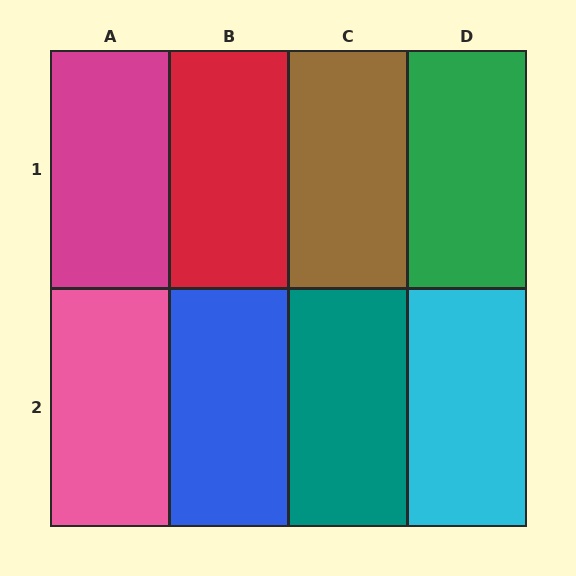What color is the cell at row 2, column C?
Teal.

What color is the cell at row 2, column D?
Cyan.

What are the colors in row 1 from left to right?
Magenta, red, brown, green.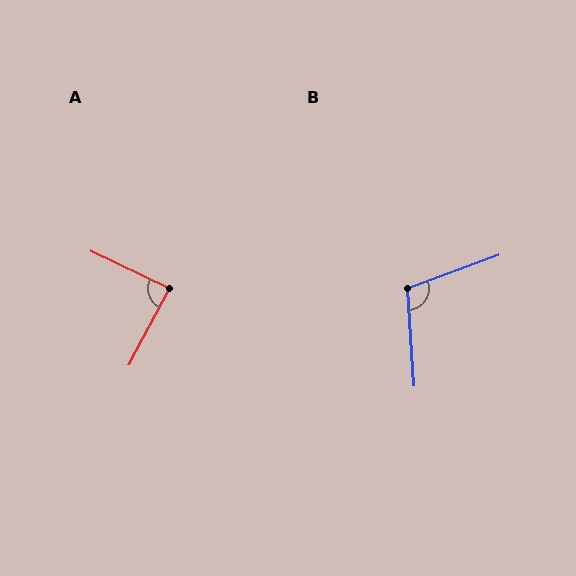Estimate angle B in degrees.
Approximately 106 degrees.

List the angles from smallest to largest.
A (88°), B (106°).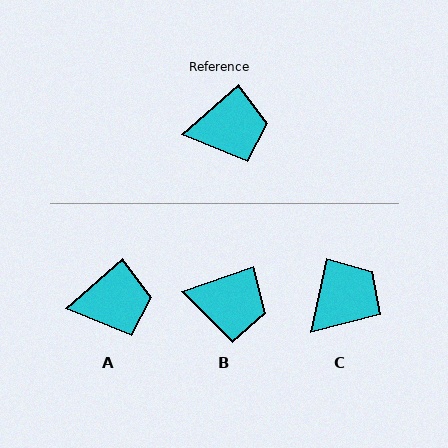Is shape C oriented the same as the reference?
No, it is off by about 37 degrees.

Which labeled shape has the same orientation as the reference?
A.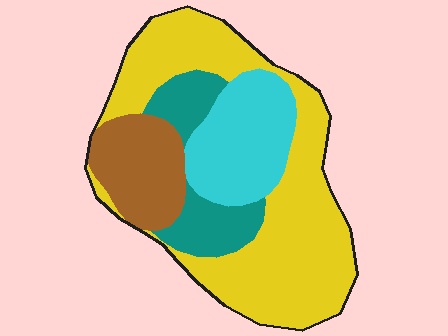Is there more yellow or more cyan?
Yellow.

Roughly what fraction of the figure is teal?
Teal covers around 15% of the figure.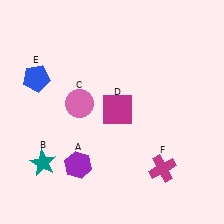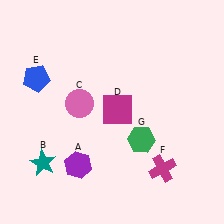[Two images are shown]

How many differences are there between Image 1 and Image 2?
There is 1 difference between the two images.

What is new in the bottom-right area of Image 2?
A green hexagon (G) was added in the bottom-right area of Image 2.